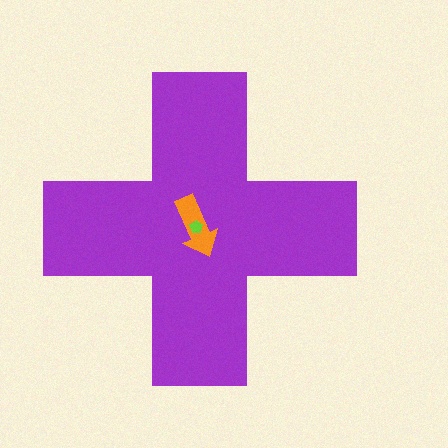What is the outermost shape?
The purple cross.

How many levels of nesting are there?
3.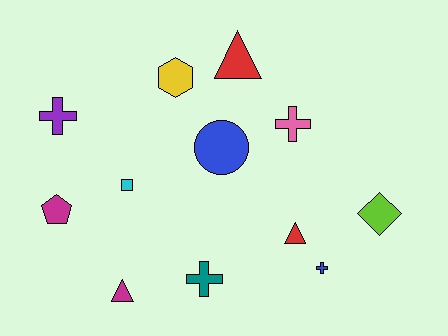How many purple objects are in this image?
There is 1 purple object.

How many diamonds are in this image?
There is 1 diamond.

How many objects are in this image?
There are 12 objects.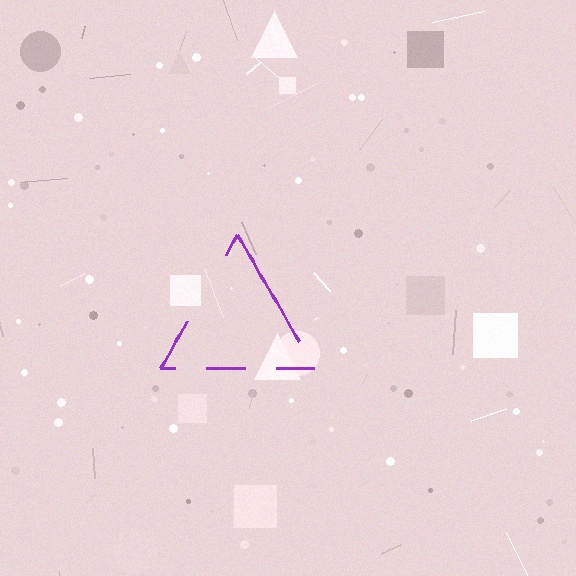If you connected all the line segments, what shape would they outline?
They would outline a triangle.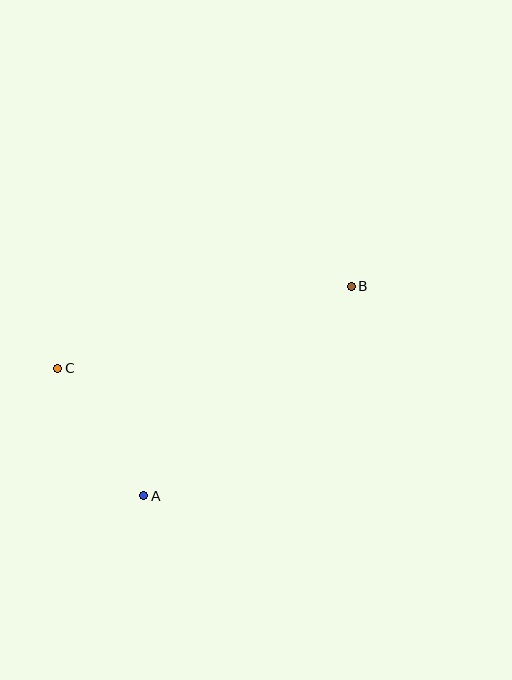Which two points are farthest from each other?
Points B and C are farthest from each other.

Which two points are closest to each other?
Points A and C are closest to each other.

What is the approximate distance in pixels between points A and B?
The distance between A and B is approximately 295 pixels.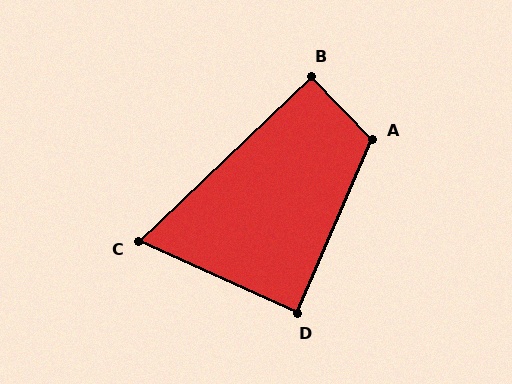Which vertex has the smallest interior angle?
C, at approximately 68 degrees.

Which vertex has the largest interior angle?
A, at approximately 112 degrees.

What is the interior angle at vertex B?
Approximately 91 degrees (approximately right).